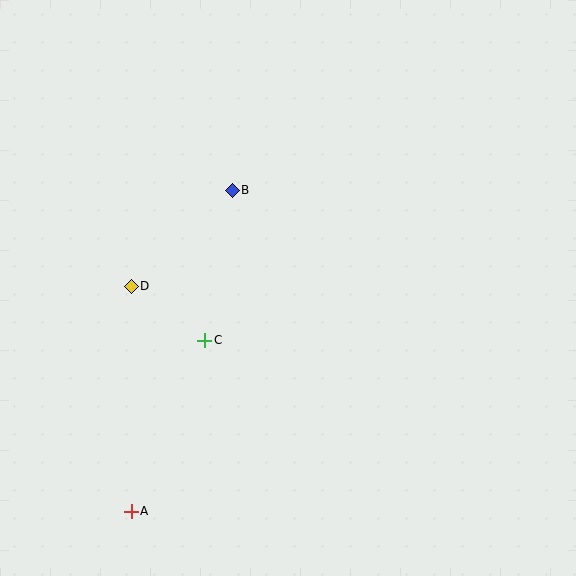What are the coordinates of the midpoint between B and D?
The midpoint between B and D is at (182, 238).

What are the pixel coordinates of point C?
Point C is at (205, 340).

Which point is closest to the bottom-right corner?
Point C is closest to the bottom-right corner.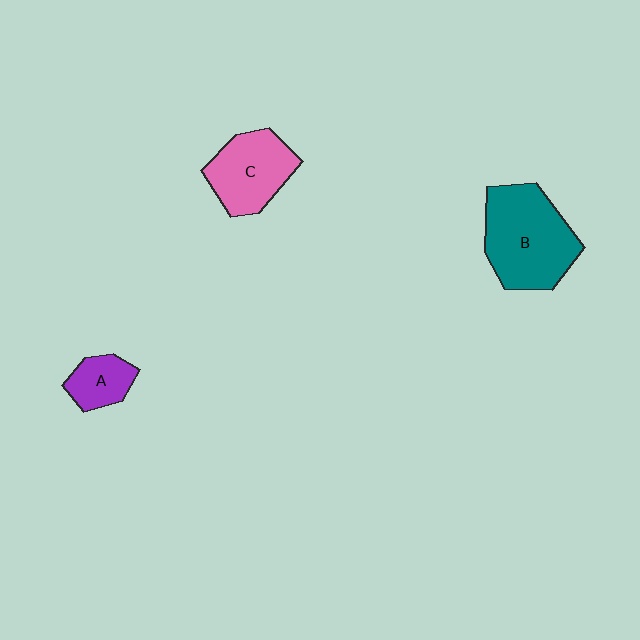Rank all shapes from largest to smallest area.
From largest to smallest: B (teal), C (pink), A (purple).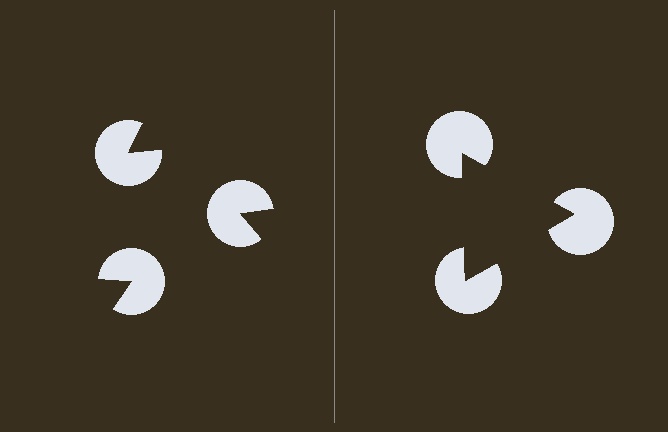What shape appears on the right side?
An illusory triangle.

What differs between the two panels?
The pac-man discs are positioned identically on both sides; only the wedge orientations differ. On the right they align to a triangle; on the left they are misaligned.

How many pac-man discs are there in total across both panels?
6 — 3 on each side.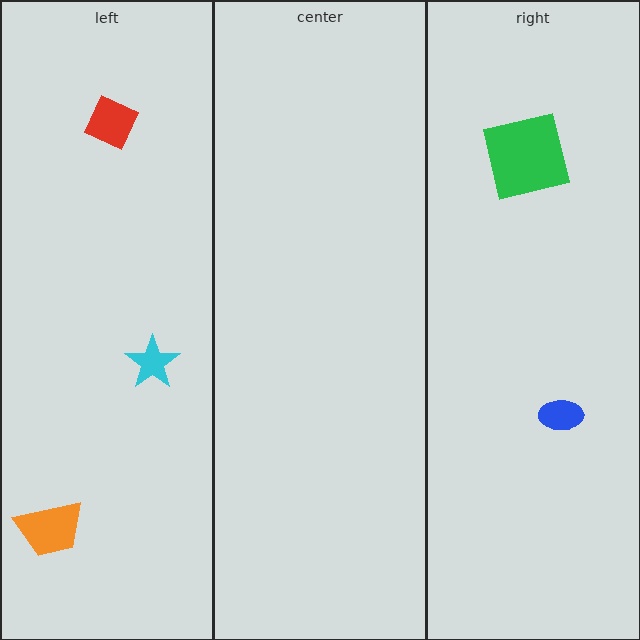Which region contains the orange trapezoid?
The left region.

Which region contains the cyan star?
The left region.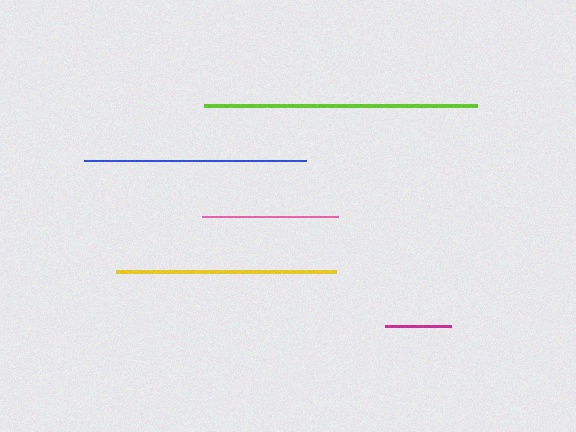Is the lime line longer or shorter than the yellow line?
The lime line is longer than the yellow line.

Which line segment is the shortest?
The magenta line is the shortest at approximately 66 pixels.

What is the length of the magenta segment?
The magenta segment is approximately 66 pixels long.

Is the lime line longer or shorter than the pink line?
The lime line is longer than the pink line.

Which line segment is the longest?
The lime line is the longest at approximately 273 pixels.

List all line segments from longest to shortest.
From longest to shortest: lime, blue, yellow, pink, magenta.